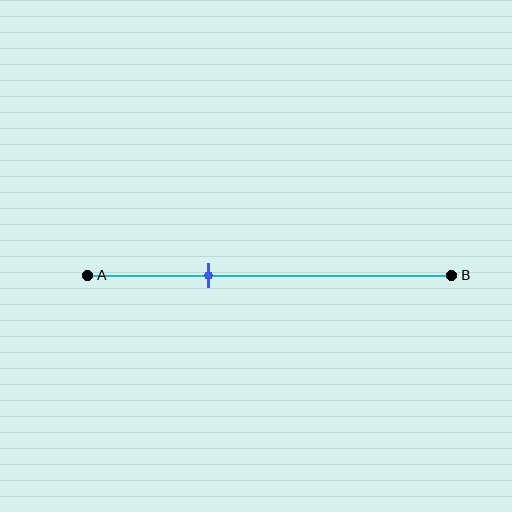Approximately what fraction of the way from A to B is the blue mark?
The blue mark is approximately 35% of the way from A to B.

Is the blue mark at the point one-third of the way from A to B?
Yes, the mark is approximately at the one-third point.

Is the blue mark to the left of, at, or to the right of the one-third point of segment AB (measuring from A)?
The blue mark is approximately at the one-third point of segment AB.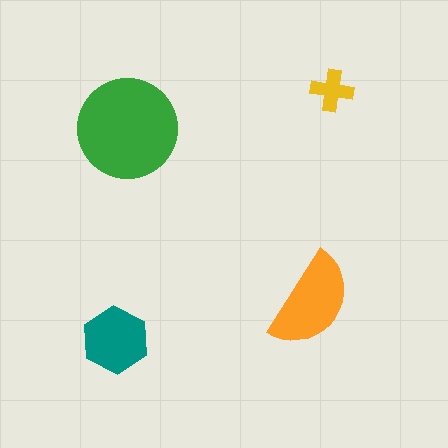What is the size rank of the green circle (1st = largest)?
1st.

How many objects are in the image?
There are 4 objects in the image.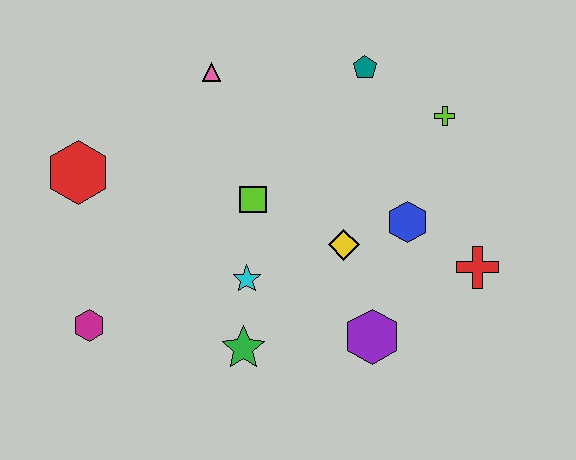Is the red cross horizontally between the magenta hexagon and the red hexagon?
No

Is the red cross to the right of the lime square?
Yes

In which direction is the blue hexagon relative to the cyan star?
The blue hexagon is to the right of the cyan star.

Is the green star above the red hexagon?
No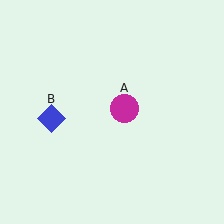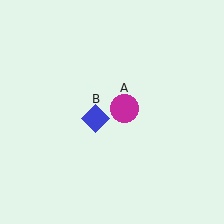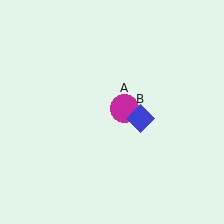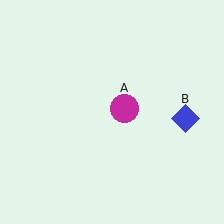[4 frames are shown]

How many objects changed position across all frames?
1 object changed position: blue diamond (object B).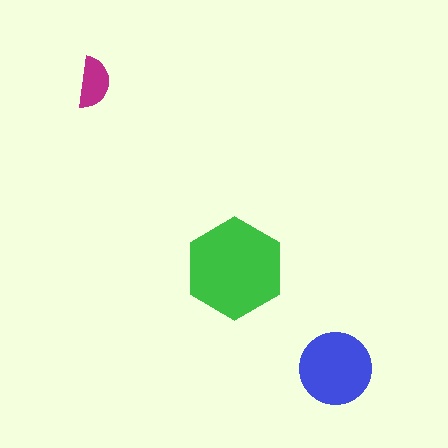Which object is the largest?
The green hexagon.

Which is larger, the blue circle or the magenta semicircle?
The blue circle.